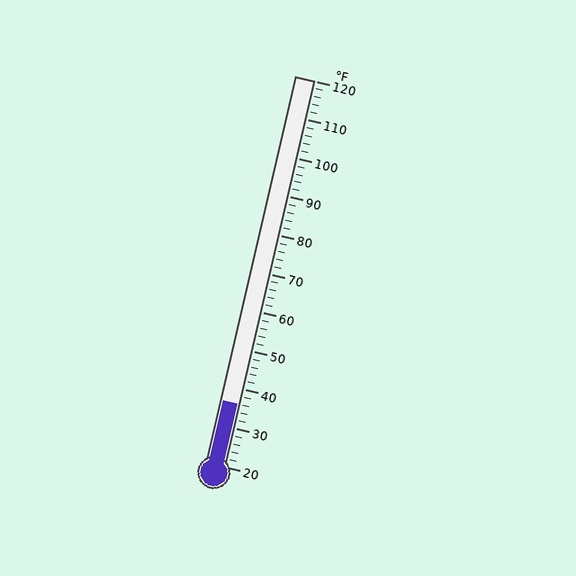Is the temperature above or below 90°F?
The temperature is below 90°F.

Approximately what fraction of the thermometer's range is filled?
The thermometer is filled to approximately 15% of its range.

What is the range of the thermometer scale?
The thermometer scale ranges from 20°F to 120°F.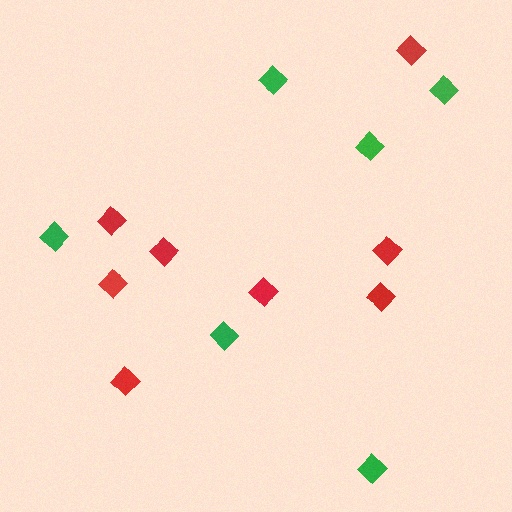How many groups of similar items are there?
There are 2 groups: one group of red diamonds (8) and one group of green diamonds (6).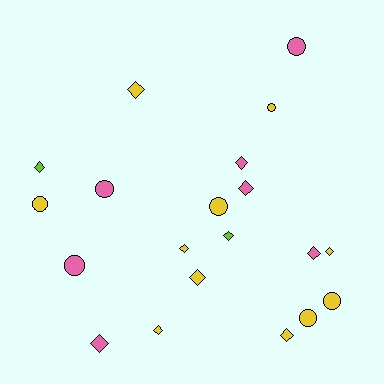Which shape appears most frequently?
Diamond, with 12 objects.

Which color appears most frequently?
Yellow, with 11 objects.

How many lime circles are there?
There are no lime circles.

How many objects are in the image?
There are 20 objects.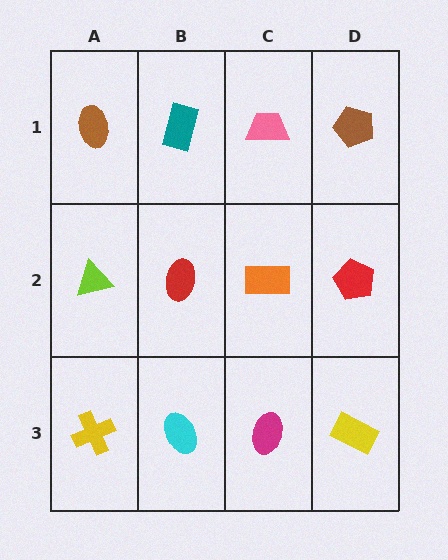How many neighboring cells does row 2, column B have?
4.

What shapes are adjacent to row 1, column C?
An orange rectangle (row 2, column C), a teal rectangle (row 1, column B), a brown pentagon (row 1, column D).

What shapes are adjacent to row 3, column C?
An orange rectangle (row 2, column C), a cyan ellipse (row 3, column B), a yellow rectangle (row 3, column D).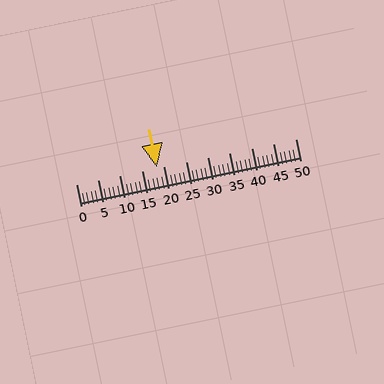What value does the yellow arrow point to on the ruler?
The yellow arrow points to approximately 18.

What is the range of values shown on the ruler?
The ruler shows values from 0 to 50.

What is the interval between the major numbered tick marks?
The major tick marks are spaced 5 units apart.